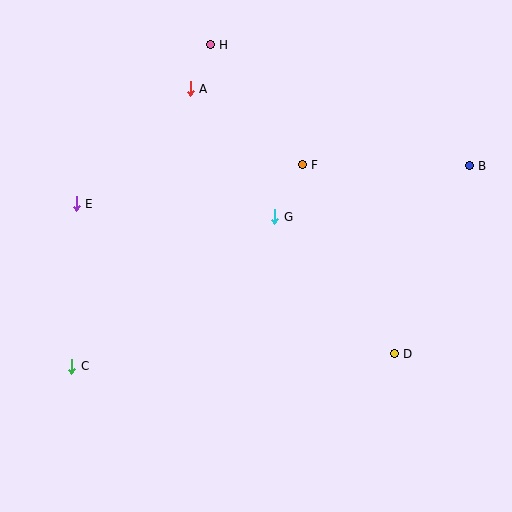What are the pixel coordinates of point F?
Point F is at (302, 165).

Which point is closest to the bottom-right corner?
Point D is closest to the bottom-right corner.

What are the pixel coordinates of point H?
Point H is at (210, 45).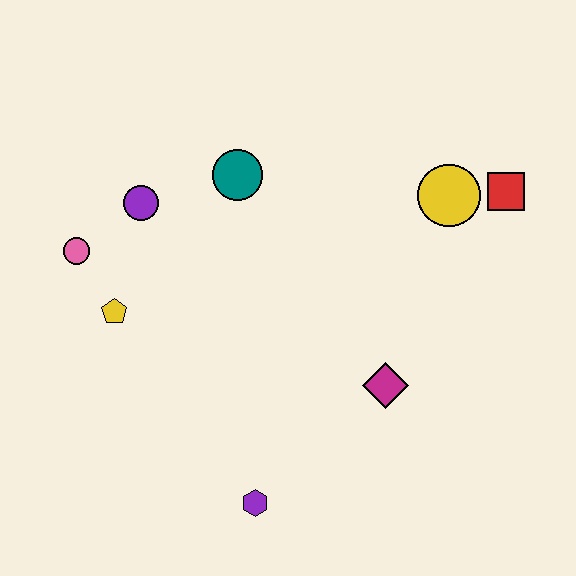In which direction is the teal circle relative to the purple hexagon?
The teal circle is above the purple hexagon.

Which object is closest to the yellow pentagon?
The pink circle is closest to the yellow pentagon.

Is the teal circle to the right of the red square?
No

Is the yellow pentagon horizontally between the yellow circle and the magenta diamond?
No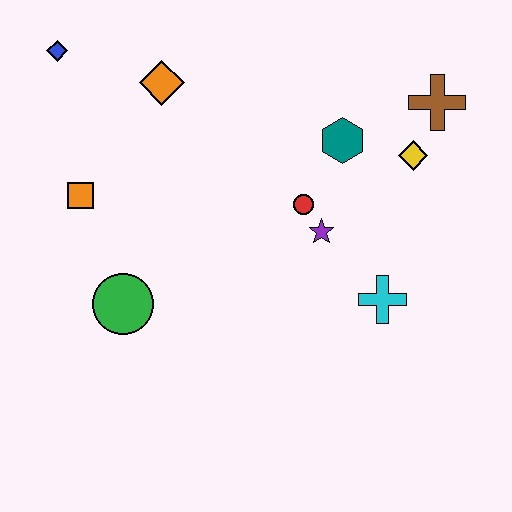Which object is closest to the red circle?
The purple star is closest to the red circle.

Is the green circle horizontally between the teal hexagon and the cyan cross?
No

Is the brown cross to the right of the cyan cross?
Yes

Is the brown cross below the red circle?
No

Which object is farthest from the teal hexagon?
The blue diamond is farthest from the teal hexagon.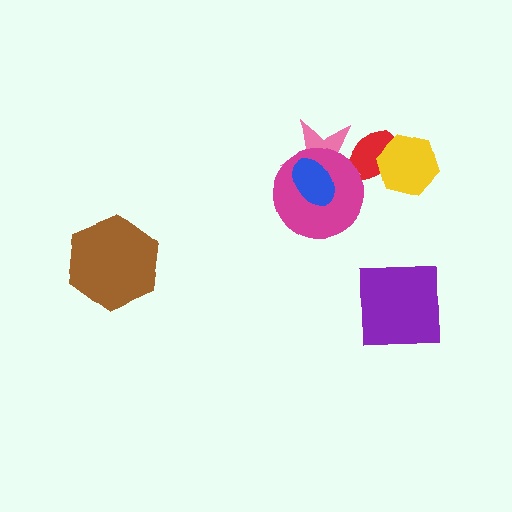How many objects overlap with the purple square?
0 objects overlap with the purple square.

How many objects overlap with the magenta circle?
3 objects overlap with the magenta circle.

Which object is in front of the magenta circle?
The blue ellipse is in front of the magenta circle.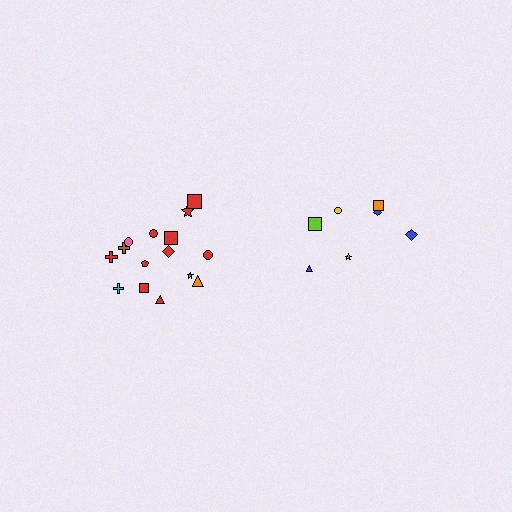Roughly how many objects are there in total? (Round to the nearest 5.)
Roughly 20 objects in total.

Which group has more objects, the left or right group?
The left group.